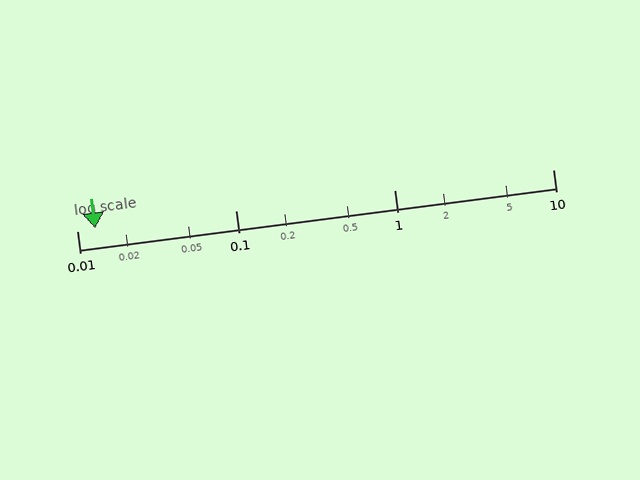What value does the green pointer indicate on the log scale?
The pointer indicates approximately 0.013.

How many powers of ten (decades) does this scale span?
The scale spans 3 decades, from 0.01 to 10.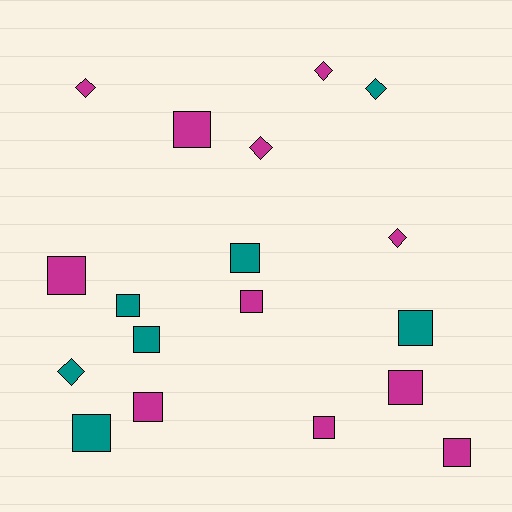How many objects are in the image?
There are 18 objects.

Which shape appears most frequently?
Square, with 12 objects.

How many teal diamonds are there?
There are 2 teal diamonds.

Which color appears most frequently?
Magenta, with 11 objects.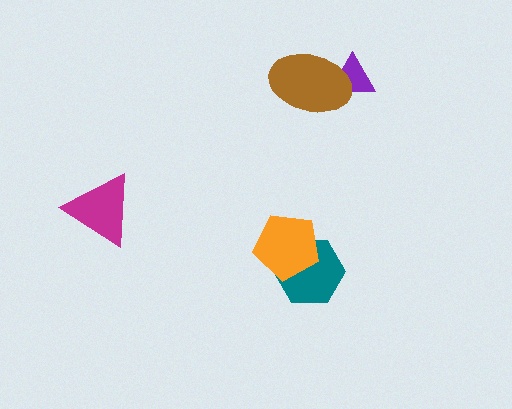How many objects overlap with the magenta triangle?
0 objects overlap with the magenta triangle.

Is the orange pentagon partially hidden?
No, no other shape covers it.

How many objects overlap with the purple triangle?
1 object overlaps with the purple triangle.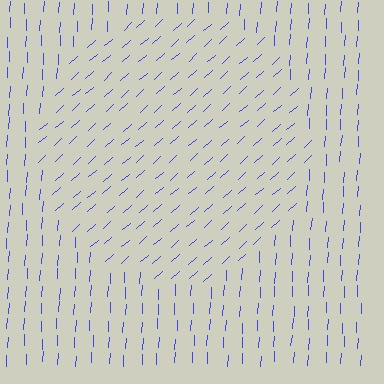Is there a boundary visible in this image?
Yes, there is a texture boundary formed by a change in line orientation.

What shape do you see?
I see a circle.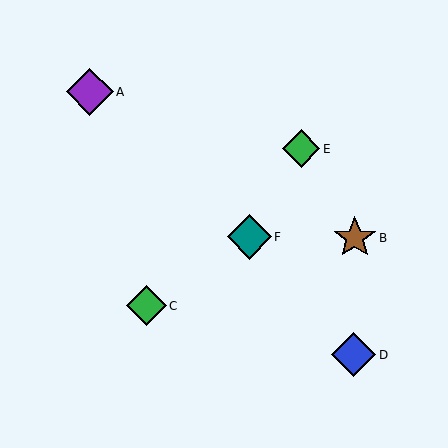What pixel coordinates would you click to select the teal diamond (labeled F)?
Click at (249, 237) to select the teal diamond F.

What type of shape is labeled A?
Shape A is a purple diamond.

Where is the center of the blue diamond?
The center of the blue diamond is at (354, 355).